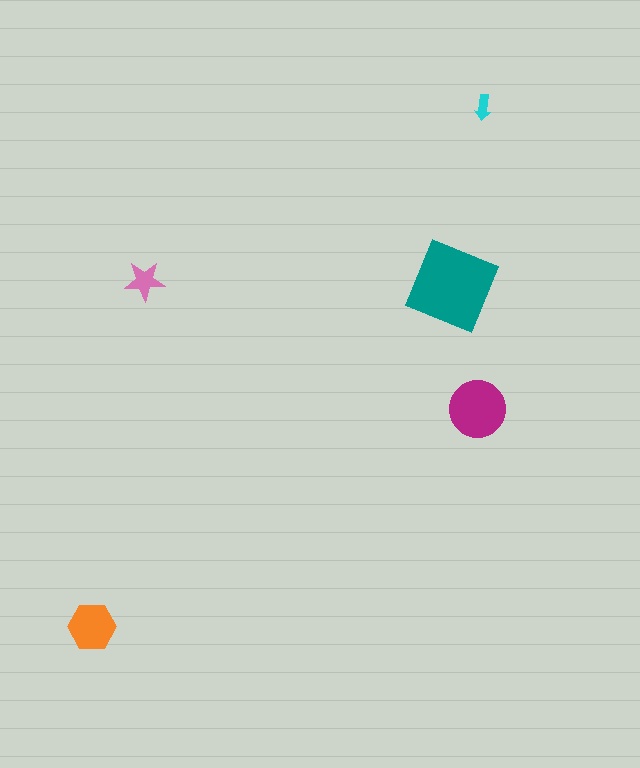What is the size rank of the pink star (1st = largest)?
4th.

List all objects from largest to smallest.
The teal diamond, the magenta circle, the orange hexagon, the pink star, the cyan arrow.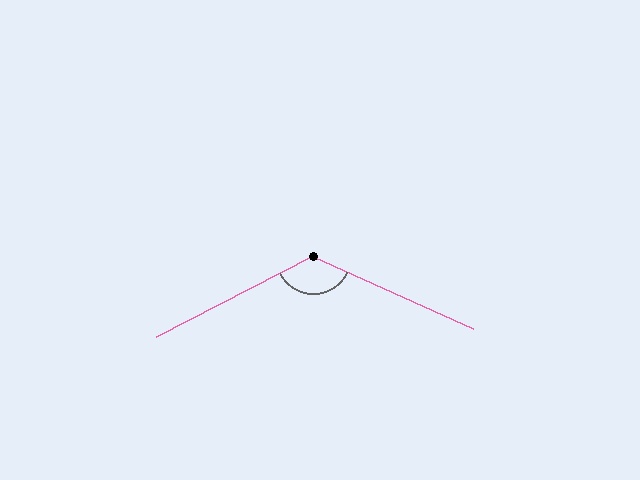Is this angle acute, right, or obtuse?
It is obtuse.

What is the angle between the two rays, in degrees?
Approximately 129 degrees.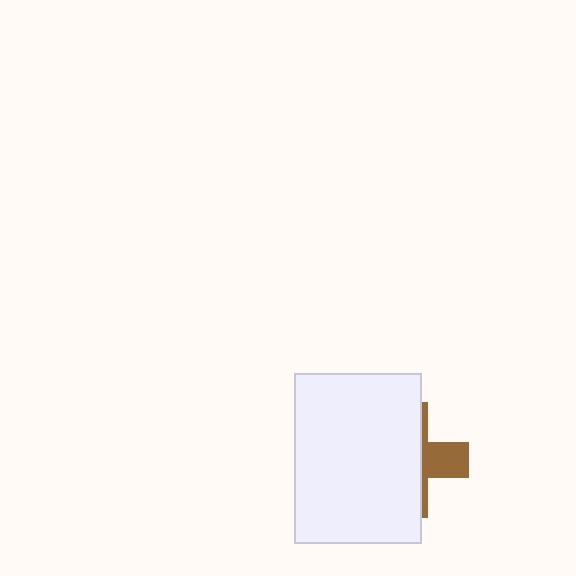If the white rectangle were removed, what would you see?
You would see the complete brown cross.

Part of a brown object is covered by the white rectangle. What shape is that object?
It is a cross.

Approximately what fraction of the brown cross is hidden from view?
Roughly 68% of the brown cross is hidden behind the white rectangle.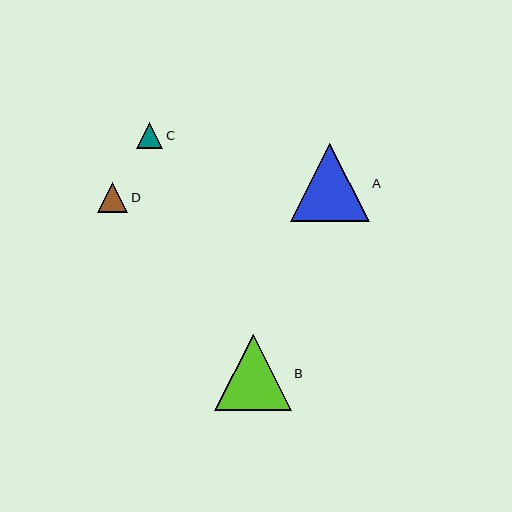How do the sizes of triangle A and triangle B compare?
Triangle A and triangle B are approximately the same size.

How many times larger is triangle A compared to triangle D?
Triangle A is approximately 2.6 times the size of triangle D.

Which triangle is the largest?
Triangle A is the largest with a size of approximately 78 pixels.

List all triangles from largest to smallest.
From largest to smallest: A, B, D, C.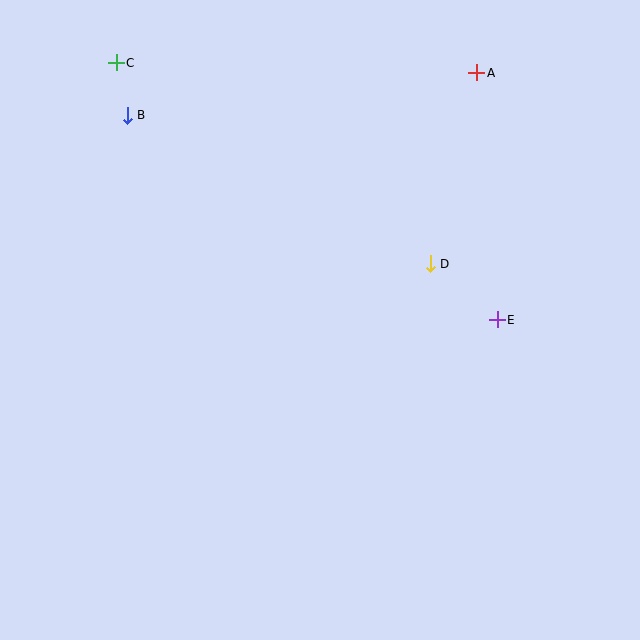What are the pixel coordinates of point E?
Point E is at (497, 320).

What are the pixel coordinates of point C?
Point C is at (116, 63).